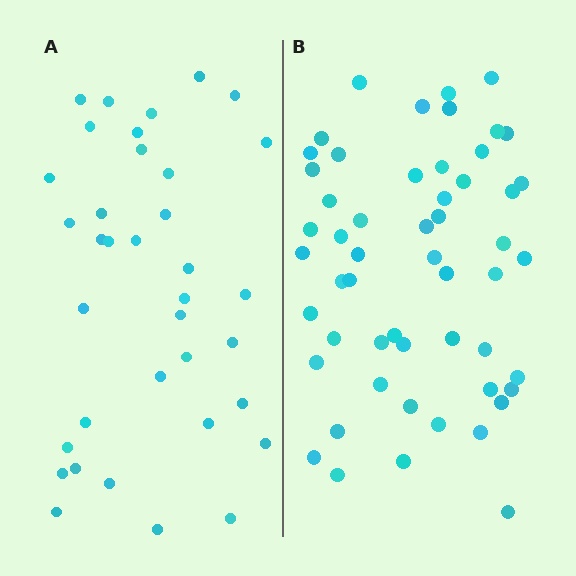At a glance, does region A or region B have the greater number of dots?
Region B (the right region) has more dots.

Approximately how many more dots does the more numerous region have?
Region B has approximately 20 more dots than region A.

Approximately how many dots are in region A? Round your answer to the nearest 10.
About 40 dots. (The exact count is 36, which rounds to 40.)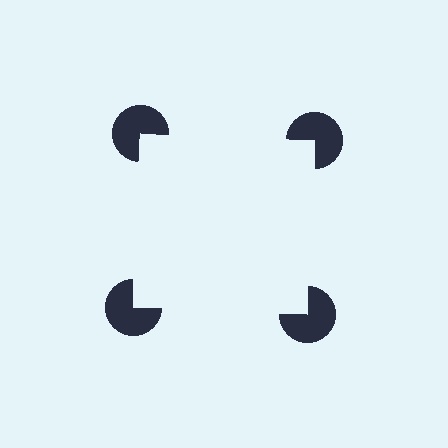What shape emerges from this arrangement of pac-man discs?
An illusory square — its edges are inferred from the aligned wedge cuts in the pac-man discs, not physically drawn.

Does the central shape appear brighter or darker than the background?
It typically appears slightly brighter than the background, even though no actual brightness change is drawn.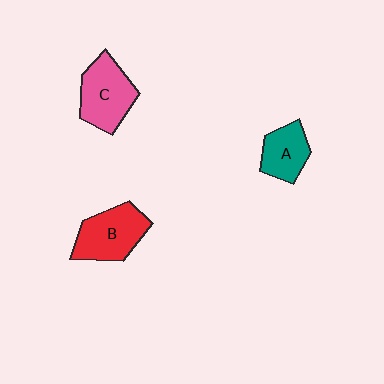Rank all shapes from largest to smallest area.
From largest to smallest: B (red), C (pink), A (teal).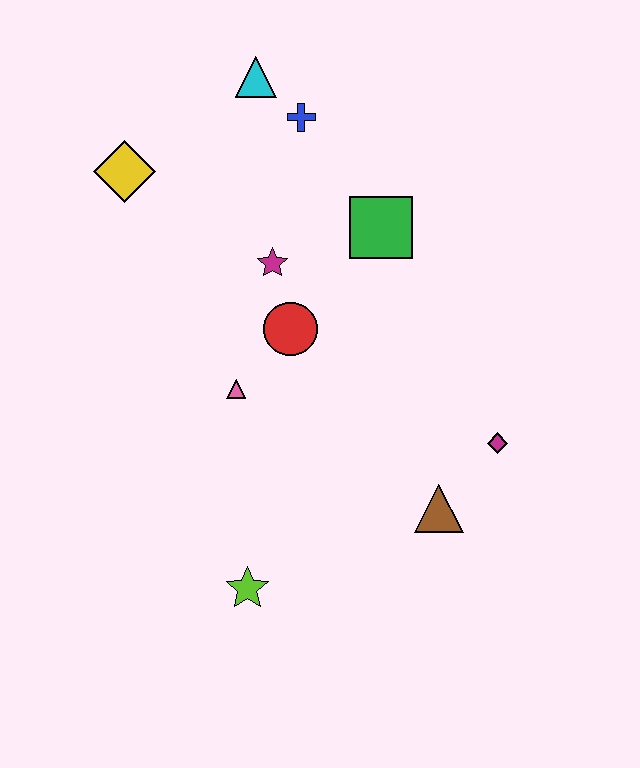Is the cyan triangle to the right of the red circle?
No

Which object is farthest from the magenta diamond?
The yellow diamond is farthest from the magenta diamond.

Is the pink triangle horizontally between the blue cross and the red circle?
No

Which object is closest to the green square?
The magenta star is closest to the green square.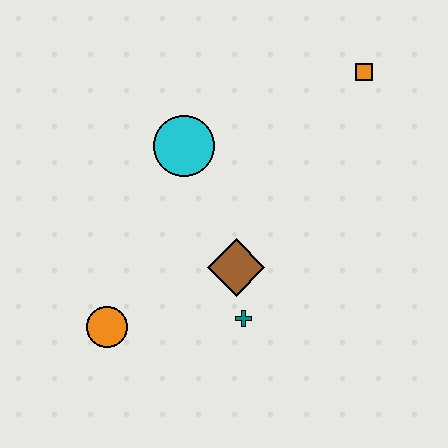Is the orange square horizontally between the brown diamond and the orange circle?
No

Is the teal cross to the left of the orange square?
Yes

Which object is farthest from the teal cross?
The orange square is farthest from the teal cross.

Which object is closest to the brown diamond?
The teal cross is closest to the brown diamond.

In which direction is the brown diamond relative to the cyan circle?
The brown diamond is below the cyan circle.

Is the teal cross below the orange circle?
No